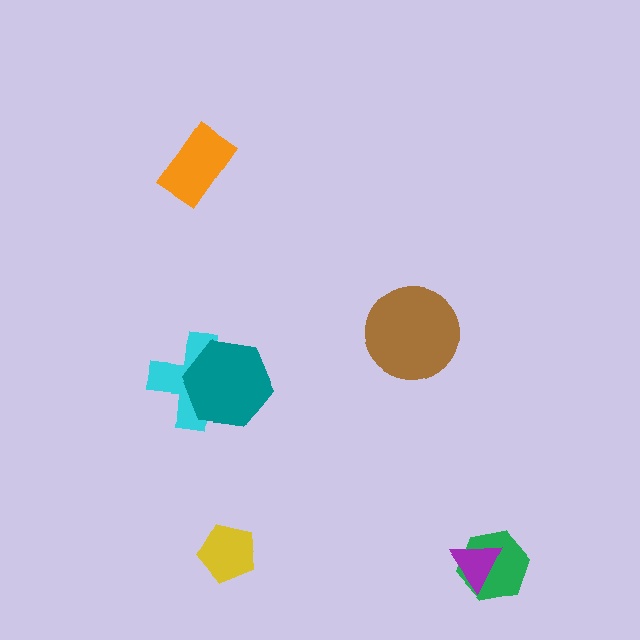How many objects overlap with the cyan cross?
1 object overlaps with the cyan cross.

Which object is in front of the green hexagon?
The purple triangle is in front of the green hexagon.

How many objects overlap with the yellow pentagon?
0 objects overlap with the yellow pentagon.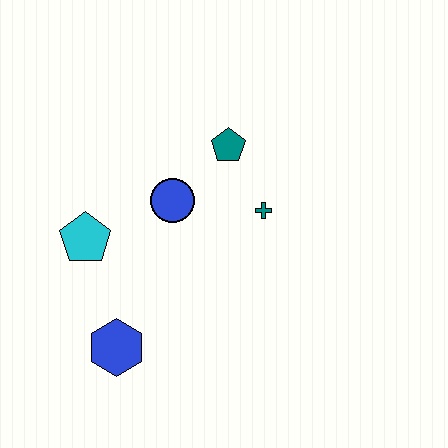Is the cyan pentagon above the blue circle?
No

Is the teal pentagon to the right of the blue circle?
Yes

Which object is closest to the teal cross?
The teal pentagon is closest to the teal cross.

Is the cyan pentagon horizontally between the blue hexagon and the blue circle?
No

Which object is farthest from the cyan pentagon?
The teal cross is farthest from the cyan pentagon.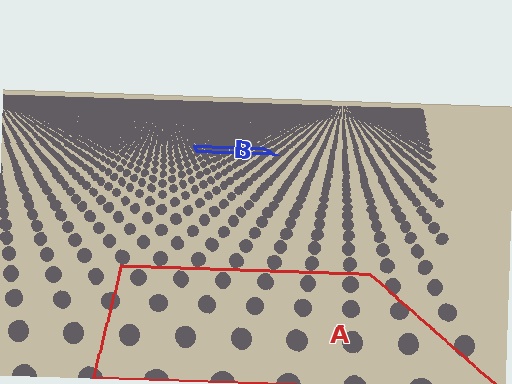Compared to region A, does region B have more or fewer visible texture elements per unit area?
Region B has more texture elements per unit area — they are packed more densely because it is farther away.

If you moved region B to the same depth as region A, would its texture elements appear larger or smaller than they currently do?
They would appear larger. At a closer depth, the same texture elements are projected at a bigger on-screen size.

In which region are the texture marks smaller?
The texture marks are smaller in region B, because it is farther away.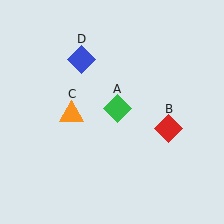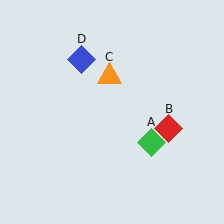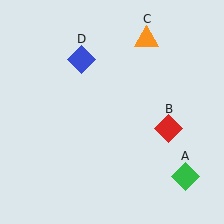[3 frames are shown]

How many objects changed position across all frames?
2 objects changed position: green diamond (object A), orange triangle (object C).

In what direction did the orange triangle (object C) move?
The orange triangle (object C) moved up and to the right.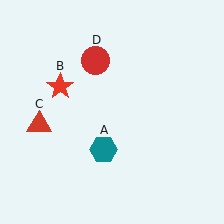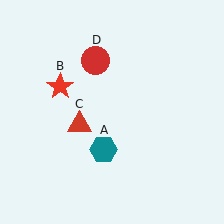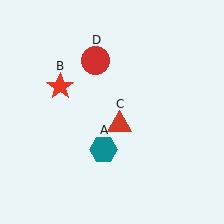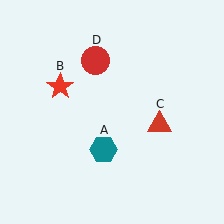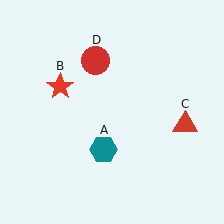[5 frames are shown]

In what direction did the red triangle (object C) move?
The red triangle (object C) moved right.